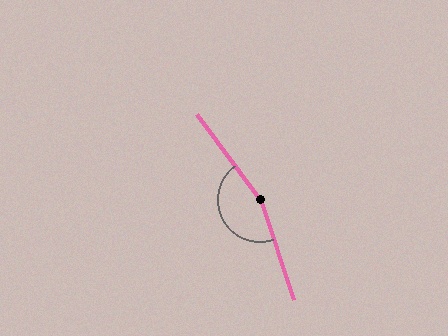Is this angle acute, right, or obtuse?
It is obtuse.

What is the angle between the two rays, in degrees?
Approximately 162 degrees.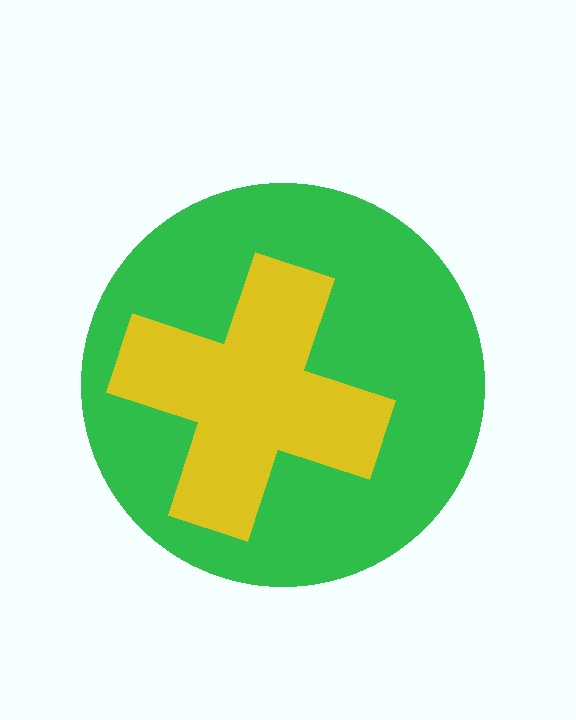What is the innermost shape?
The yellow cross.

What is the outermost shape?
The green circle.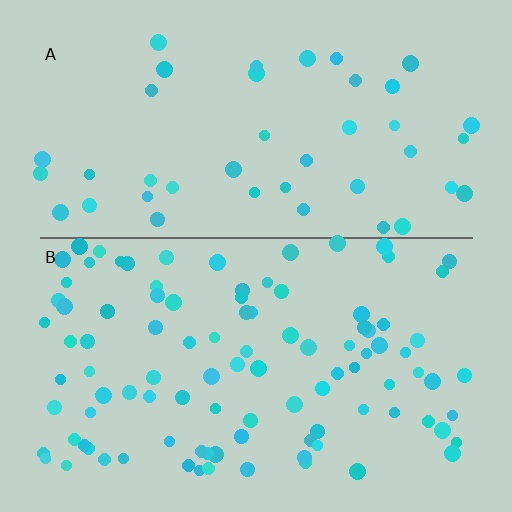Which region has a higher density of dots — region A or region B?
B (the bottom).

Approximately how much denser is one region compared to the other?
Approximately 2.3× — region B over region A.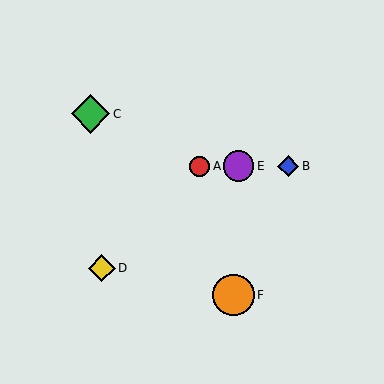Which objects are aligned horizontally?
Objects A, B, E are aligned horizontally.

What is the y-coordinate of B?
Object B is at y≈166.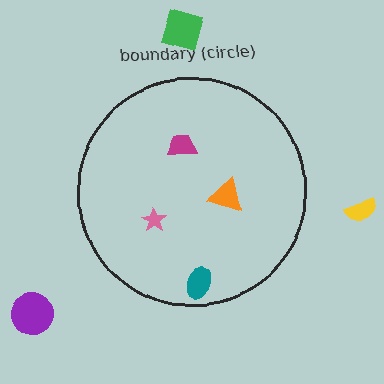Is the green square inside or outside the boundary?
Outside.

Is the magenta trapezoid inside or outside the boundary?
Inside.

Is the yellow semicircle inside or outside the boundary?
Outside.